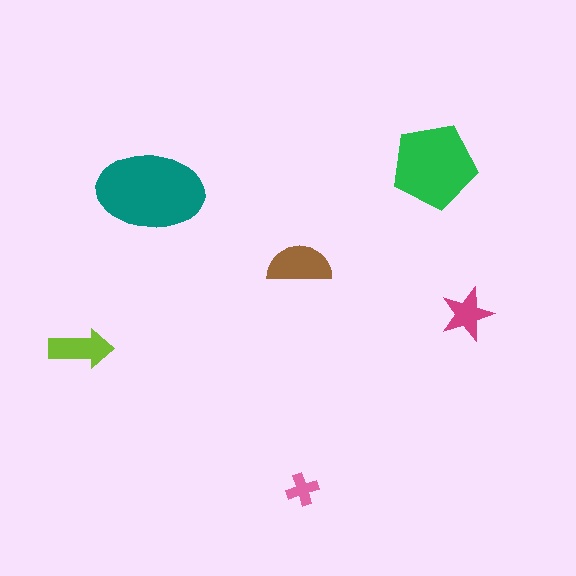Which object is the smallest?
The pink cross.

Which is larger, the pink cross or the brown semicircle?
The brown semicircle.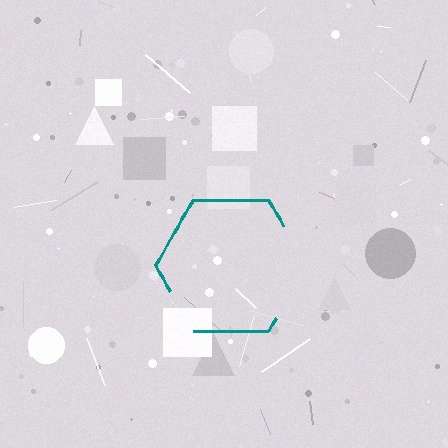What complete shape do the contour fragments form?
The contour fragments form a hexagon.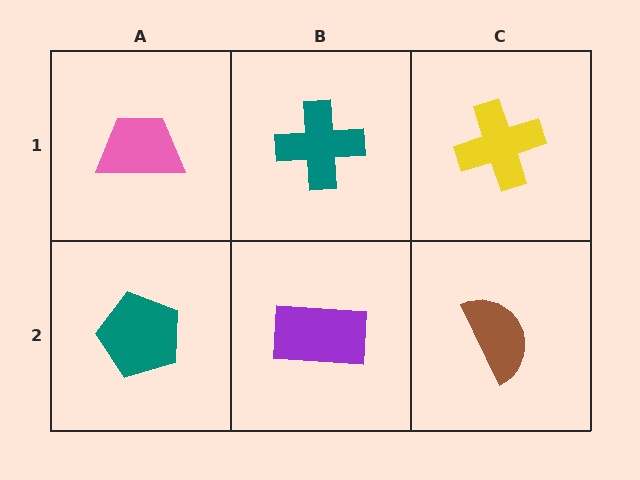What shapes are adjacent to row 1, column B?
A purple rectangle (row 2, column B), a pink trapezoid (row 1, column A), a yellow cross (row 1, column C).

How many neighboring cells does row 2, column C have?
2.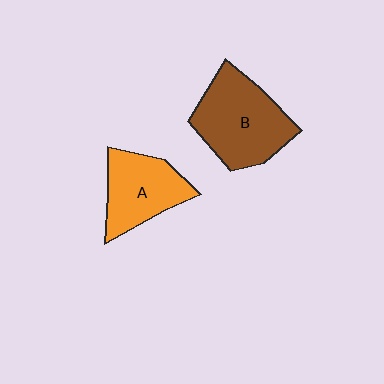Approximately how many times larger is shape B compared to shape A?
Approximately 1.3 times.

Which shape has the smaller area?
Shape A (orange).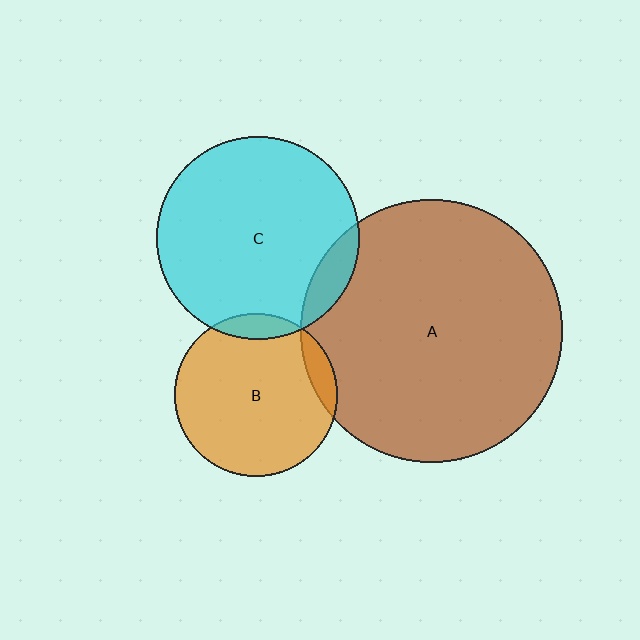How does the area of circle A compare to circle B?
Approximately 2.6 times.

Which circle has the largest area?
Circle A (brown).